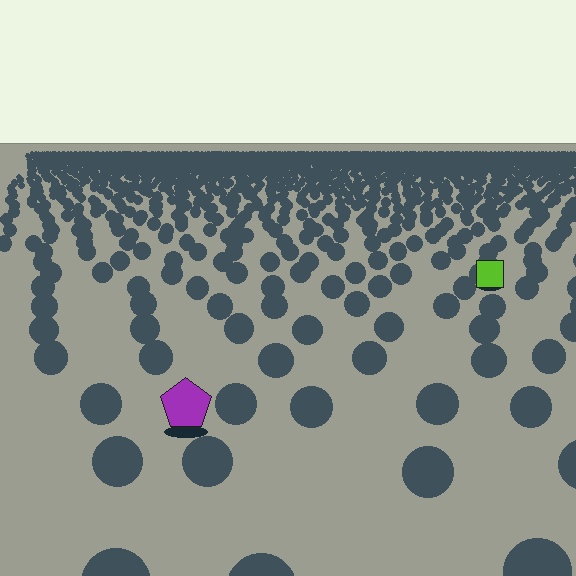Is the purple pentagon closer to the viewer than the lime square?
Yes. The purple pentagon is closer — you can tell from the texture gradient: the ground texture is coarser near it.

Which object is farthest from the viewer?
The lime square is farthest from the viewer. It appears smaller and the ground texture around it is denser.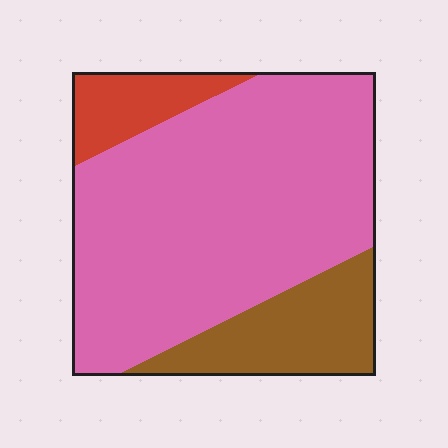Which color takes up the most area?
Pink, at roughly 70%.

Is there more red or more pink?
Pink.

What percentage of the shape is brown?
Brown covers about 20% of the shape.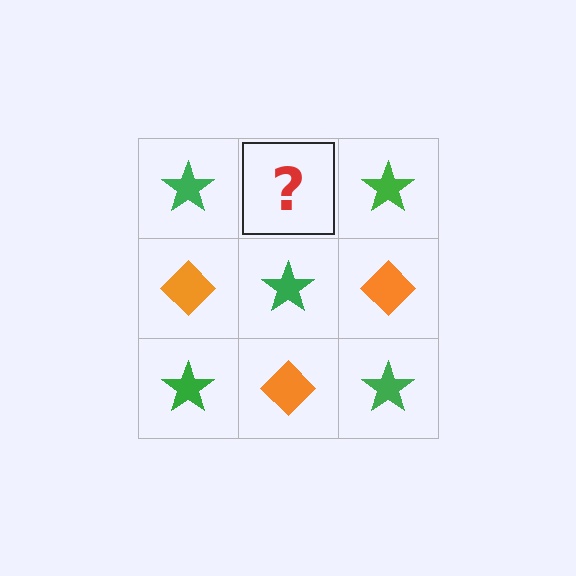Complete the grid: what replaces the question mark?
The question mark should be replaced with an orange diamond.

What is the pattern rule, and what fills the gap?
The rule is that it alternates green star and orange diamond in a checkerboard pattern. The gap should be filled with an orange diamond.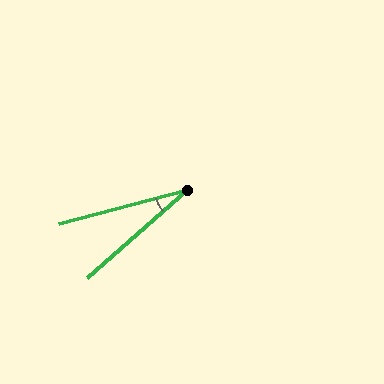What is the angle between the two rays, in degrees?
Approximately 26 degrees.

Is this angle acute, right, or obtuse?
It is acute.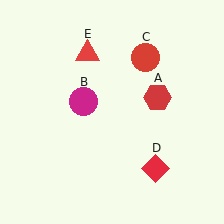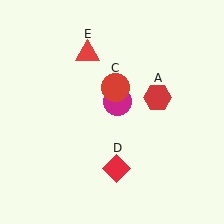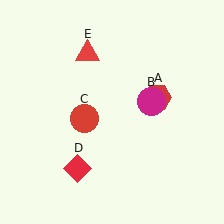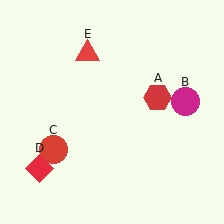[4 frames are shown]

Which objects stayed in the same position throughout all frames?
Red hexagon (object A) and red triangle (object E) remained stationary.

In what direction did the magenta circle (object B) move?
The magenta circle (object B) moved right.